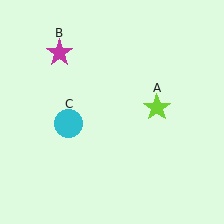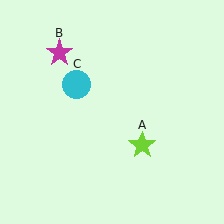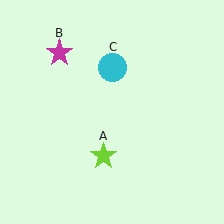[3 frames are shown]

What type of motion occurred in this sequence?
The lime star (object A), cyan circle (object C) rotated clockwise around the center of the scene.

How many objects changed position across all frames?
2 objects changed position: lime star (object A), cyan circle (object C).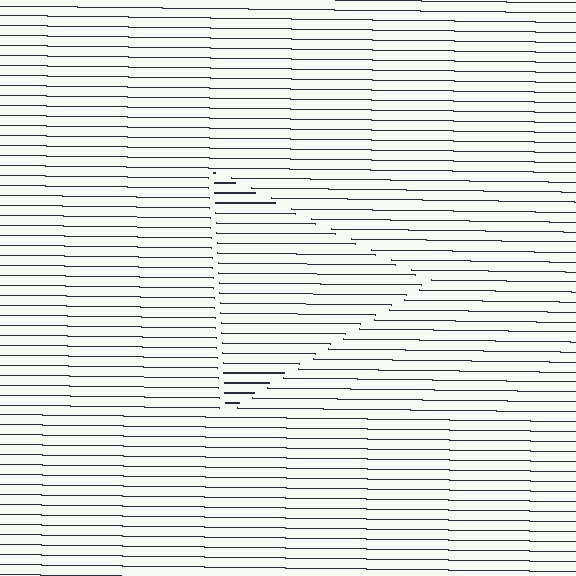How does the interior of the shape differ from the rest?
The interior of the shape contains the same grating, shifted by half a period — the contour is defined by the phase discontinuity where line-ends from the inner and outer gratings abut.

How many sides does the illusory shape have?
3 sides — the line-ends trace a triangle.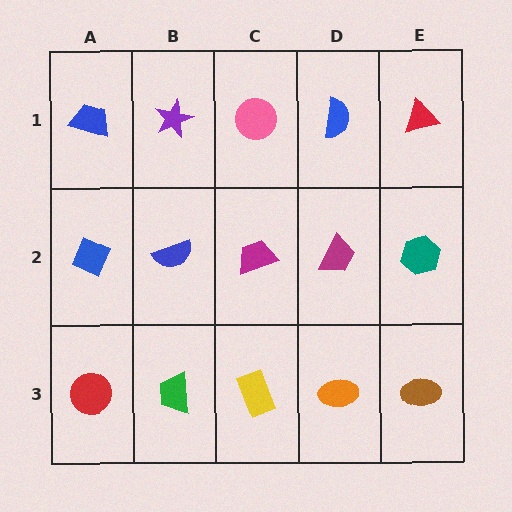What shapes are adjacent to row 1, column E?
A teal hexagon (row 2, column E), a blue semicircle (row 1, column D).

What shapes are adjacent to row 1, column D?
A magenta trapezoid (row 2, column D), a pink circle (row 1, column C), a red triangle (row 1, column E).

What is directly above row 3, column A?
A blue diamond.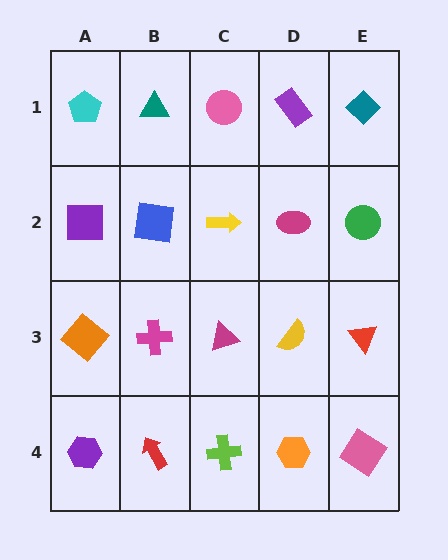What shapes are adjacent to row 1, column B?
A blue square (row 2, column B), a cyan pentagon (row 1, column A), a pink circle (row 1, column C).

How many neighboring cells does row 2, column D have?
4.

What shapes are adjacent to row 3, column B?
A blue square (row 2, column B), a red arrow (row 4, column B), an orange diamond (row 3, column A), a magenta triangle (row 3, column C).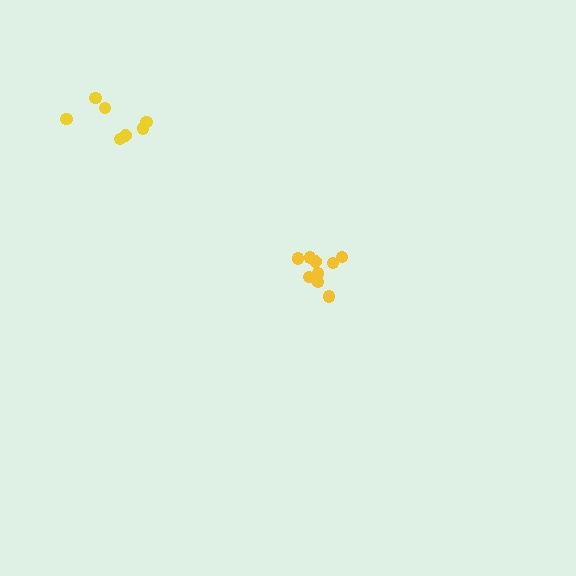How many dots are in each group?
Group 1: 10 dots, Group 2: 7 dots (17 total).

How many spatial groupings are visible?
There are 2 spatial groupings.